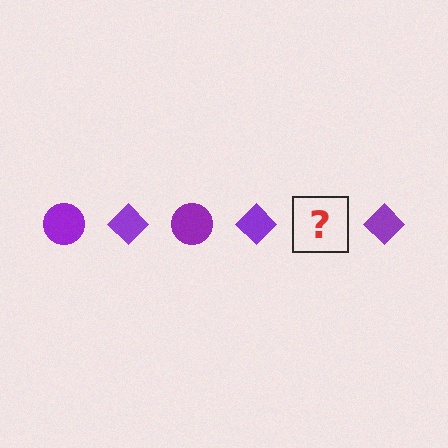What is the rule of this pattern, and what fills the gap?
The rule is that the pattern cycles through circle, diamond shapes in purple. The gap should be filled with a purple circle.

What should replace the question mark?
The question mark should be replaced with a purple circle.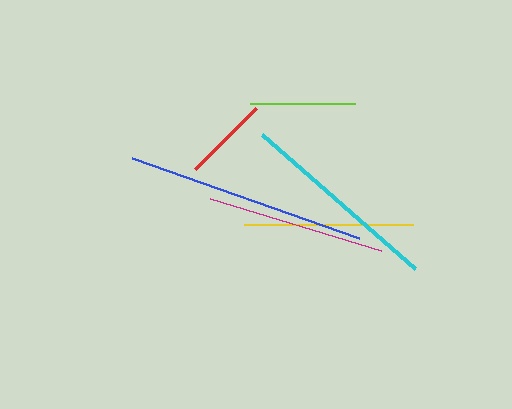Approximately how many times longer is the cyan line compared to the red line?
The cyan line is approximately 2.4 times the length of the red line.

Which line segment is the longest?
The blue line is the longest at approximately 241 pixels.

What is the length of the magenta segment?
The magenta segment is approximately 179 pixels long.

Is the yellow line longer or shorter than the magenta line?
The magenta line is longer than the yellow line.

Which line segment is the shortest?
The red line is the shortest at approximately 86 pixels.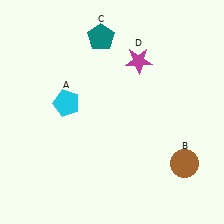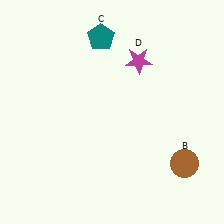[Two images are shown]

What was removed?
The cyan pentagon (A) was removed in Image 2.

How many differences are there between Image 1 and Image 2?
There is 1 difference between the two images.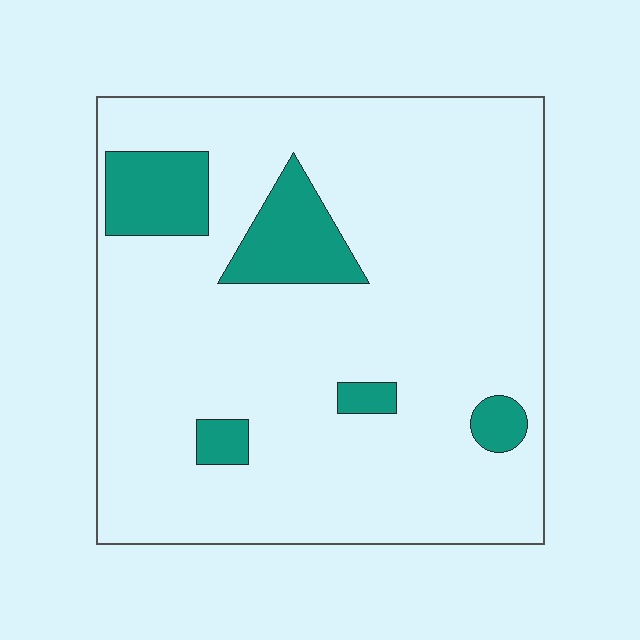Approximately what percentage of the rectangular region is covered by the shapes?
Approximately 15%.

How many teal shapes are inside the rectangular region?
5.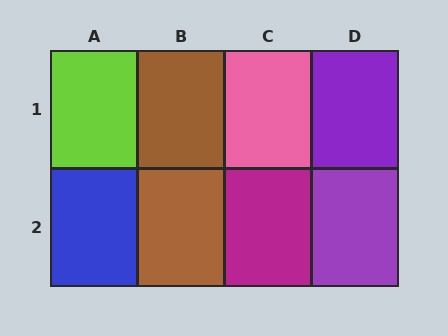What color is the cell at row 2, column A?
Blue.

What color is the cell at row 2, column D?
Purple.